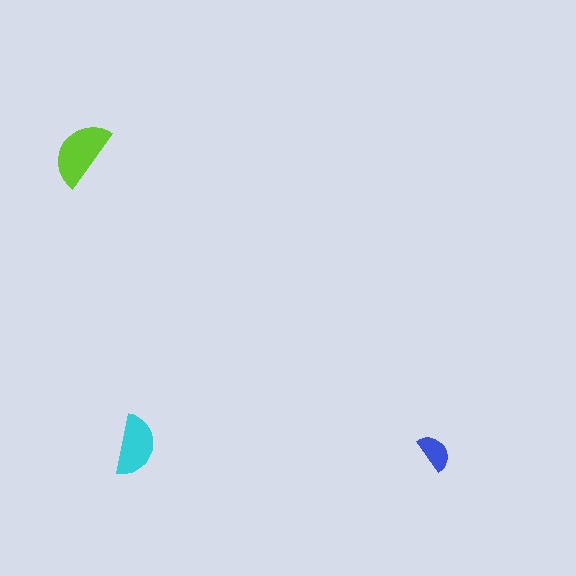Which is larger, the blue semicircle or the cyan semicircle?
The cyan one.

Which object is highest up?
The lime semicircle is topmost.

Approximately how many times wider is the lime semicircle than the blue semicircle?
About 2 times wider.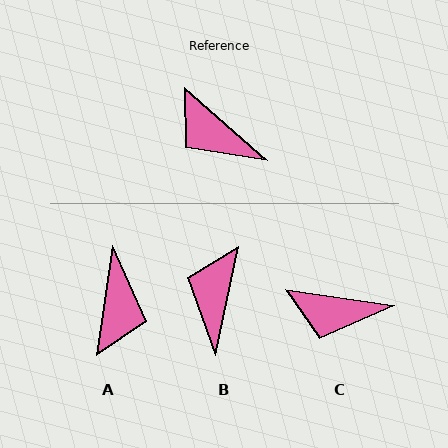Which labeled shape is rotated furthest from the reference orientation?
A, about 123 degrees away.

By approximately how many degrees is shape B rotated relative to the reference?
Approximately 60 degrees clockwise.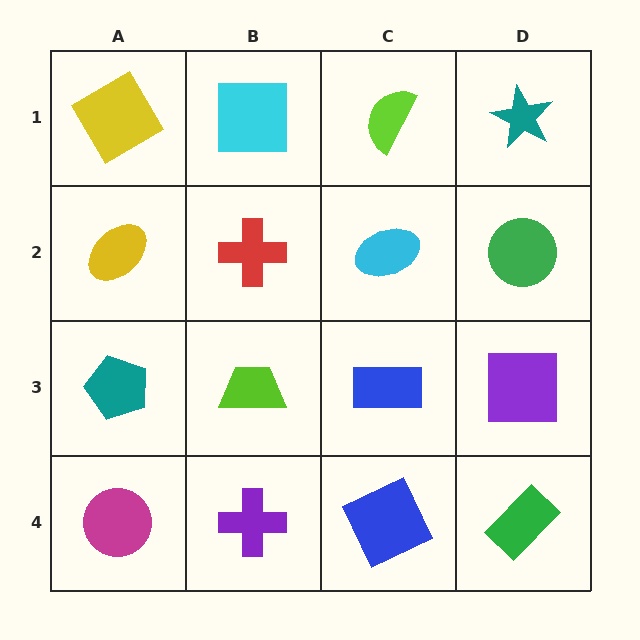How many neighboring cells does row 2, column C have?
4.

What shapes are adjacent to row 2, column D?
A teal star (row 1, column D), a purple square (row 3, column D), a cyan ellipse (row 2, column C).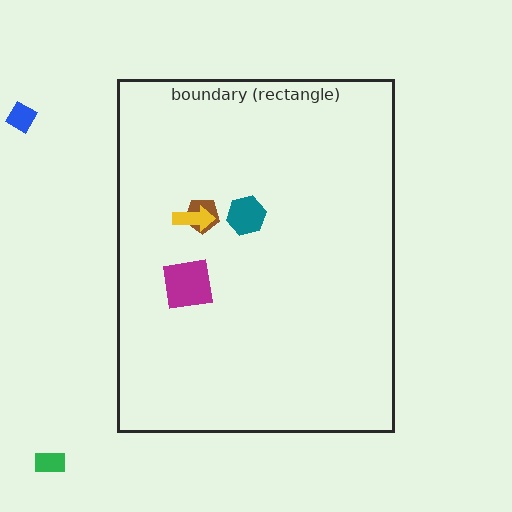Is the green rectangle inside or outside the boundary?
Outside.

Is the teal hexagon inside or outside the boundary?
Inside.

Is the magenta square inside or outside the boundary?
Inside.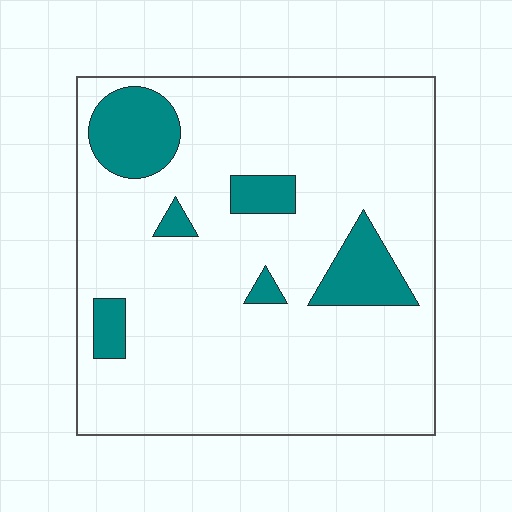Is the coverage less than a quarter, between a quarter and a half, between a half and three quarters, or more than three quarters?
Less than a quarter.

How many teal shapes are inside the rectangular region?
6.